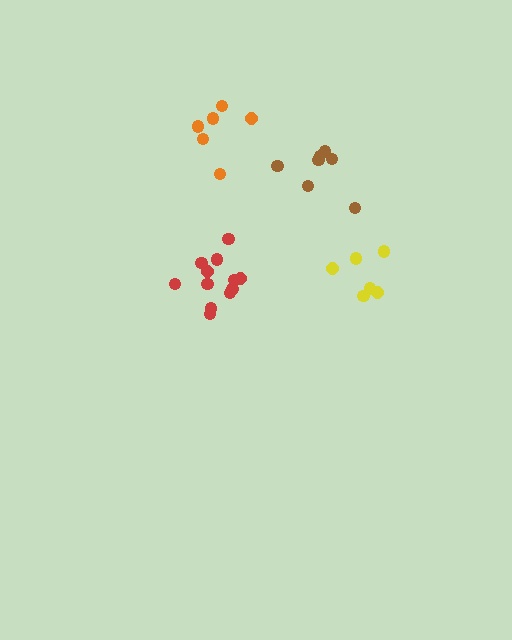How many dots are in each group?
Group 1: 12 dots, Group 2: 6 dots, Group 3: 7 dots, Group 4: 6 dots (31 total).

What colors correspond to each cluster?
The clusters are colored: red, yellow, brown, orange.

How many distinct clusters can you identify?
There are 4 distinct clusters.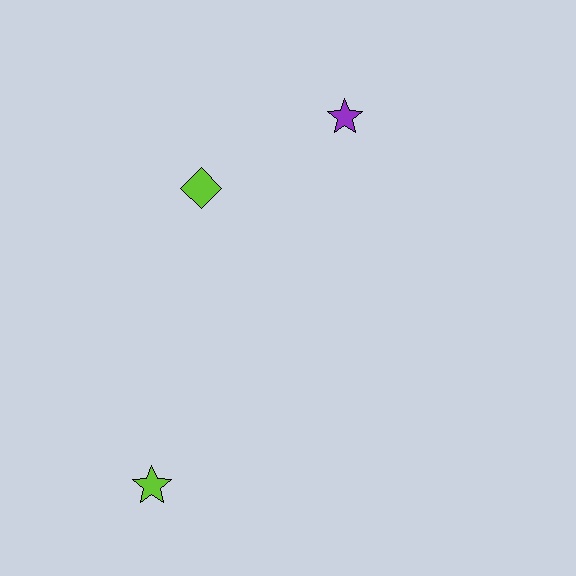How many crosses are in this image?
There are no crosses.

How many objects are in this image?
There are 3 objects.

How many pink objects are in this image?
There are no pink objects.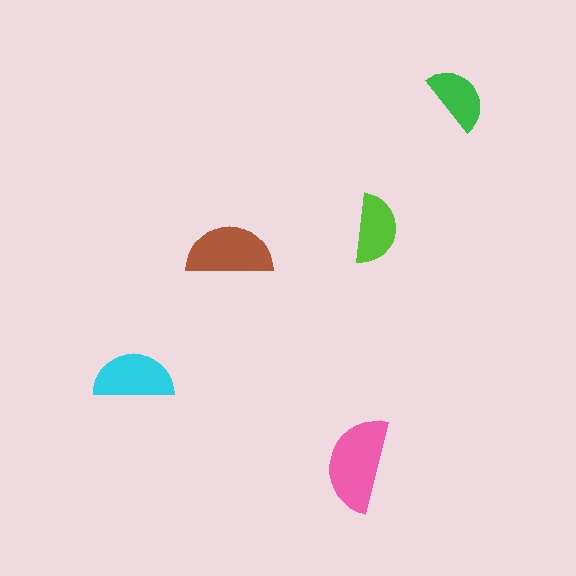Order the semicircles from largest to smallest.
the pink one, the brown one, the cyan one, the lime one, the green one.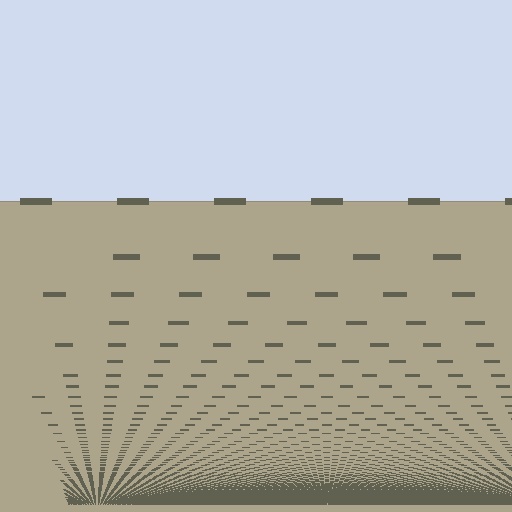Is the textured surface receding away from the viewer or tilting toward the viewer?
The surface appears to tilt toward the viewer. Texture elements get larger and sparser toward the top.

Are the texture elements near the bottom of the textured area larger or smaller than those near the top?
Smaller. The gradient is inverted — elements near the bottom are smaller and denser.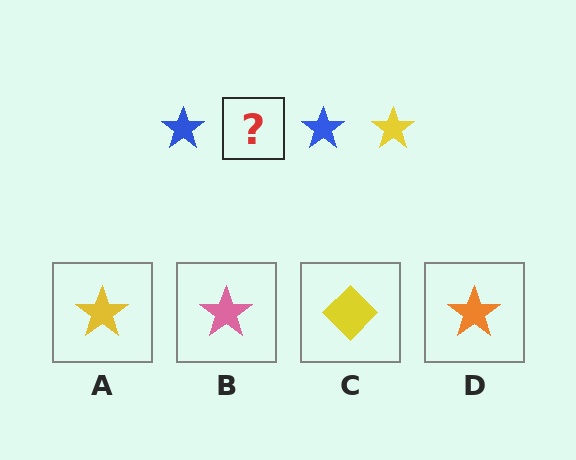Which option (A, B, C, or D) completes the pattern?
A.